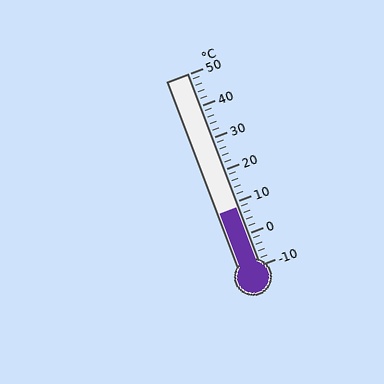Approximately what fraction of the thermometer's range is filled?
The thermometer is filled to approximately 30% of its range.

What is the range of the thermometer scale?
The thermometer scale ranges from -10°C to 50°C.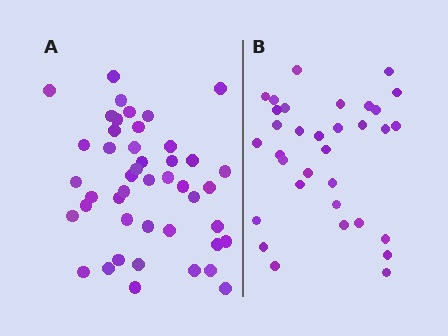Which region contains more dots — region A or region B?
Region A (the left region) has more dots.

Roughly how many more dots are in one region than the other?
Region A has roughly 12 or so more dots than region B.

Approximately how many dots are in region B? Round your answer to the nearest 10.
About 30 dots. (The exact count is 33, which rounds to 30.)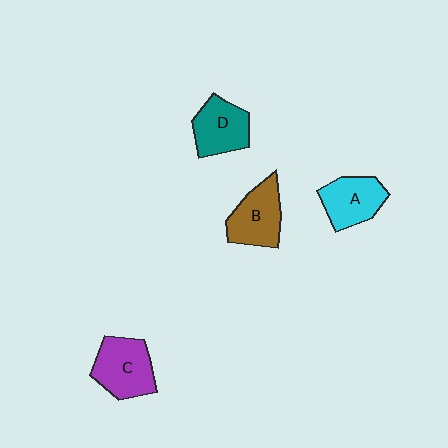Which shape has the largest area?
Shape C (purple).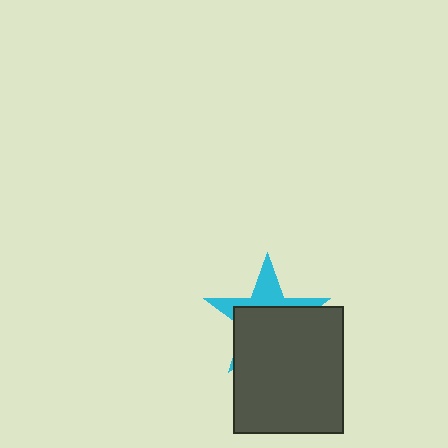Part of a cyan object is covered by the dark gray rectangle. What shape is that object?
It is a star.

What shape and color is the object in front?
The object in front is a dark gray rectangle.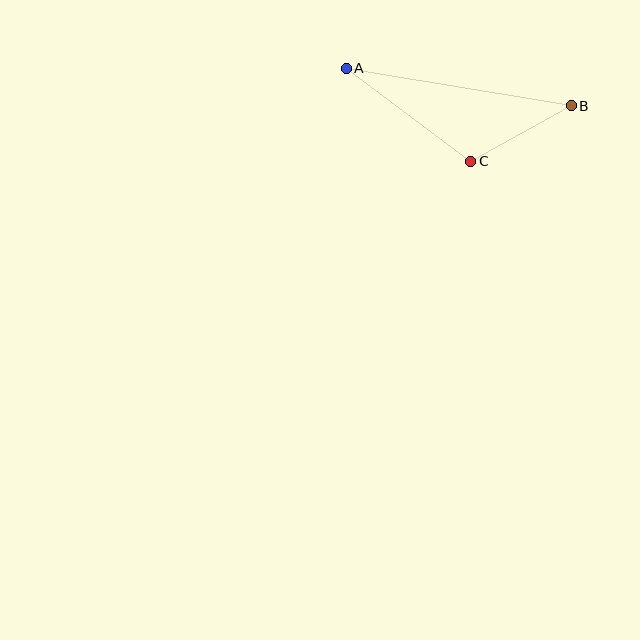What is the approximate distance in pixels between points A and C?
The distance between A and C is approximately 156 pixels.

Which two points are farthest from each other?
Points A and B are farthest from each other.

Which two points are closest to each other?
Points B and C are closest to each other.